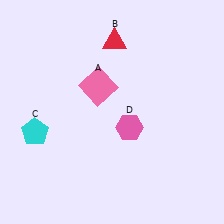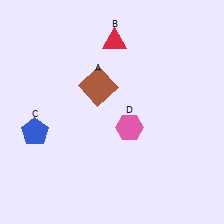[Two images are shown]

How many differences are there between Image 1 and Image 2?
There are 2 differences between the two images.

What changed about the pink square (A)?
In Image 1, A is pink. In Image 2, it changed to brown.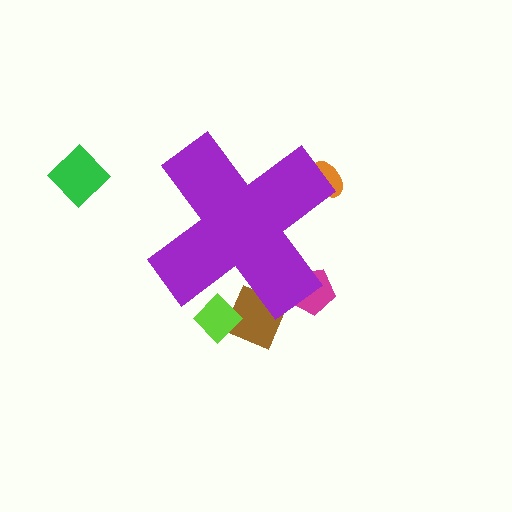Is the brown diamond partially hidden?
Yes, the brown diamond is partially hidden behind the purple cross.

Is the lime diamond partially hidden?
Yes, the lime diamond is partially hidden behind the purple cross.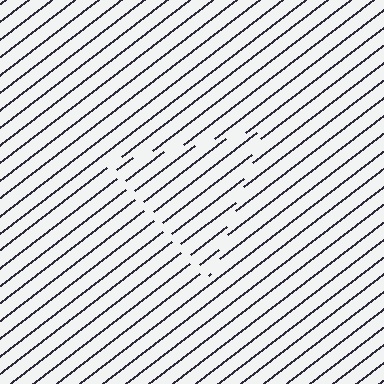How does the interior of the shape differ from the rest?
The interior of the shape contains the same grating, shifted by half a period — the contour is defined by the phase discontinuity where line-ends from the inner and outer gratings abut.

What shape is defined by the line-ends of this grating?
An illusory triangle. The interior of the shape contains the same grating, shifted by half a period — the contour is defined by the phase discontinuity where line-ends from the inner and outer gratings abut.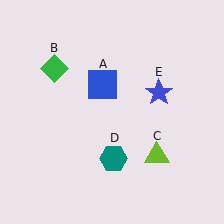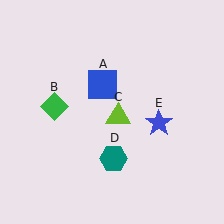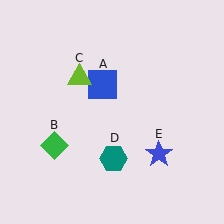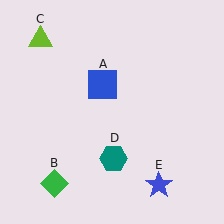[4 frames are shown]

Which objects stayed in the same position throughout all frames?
Blue square (object A) and teal hexagon (object D) remained stationary.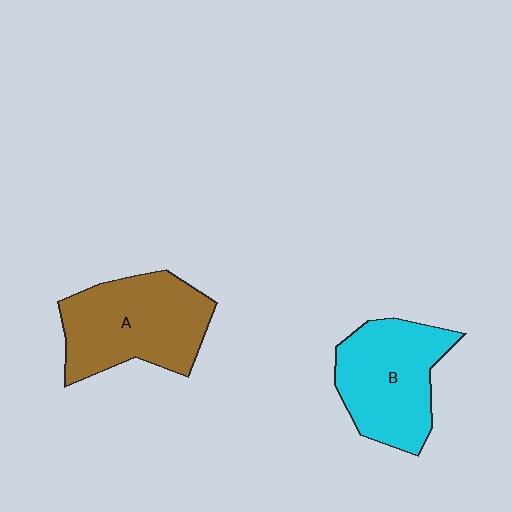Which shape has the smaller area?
Shape B (cyan).